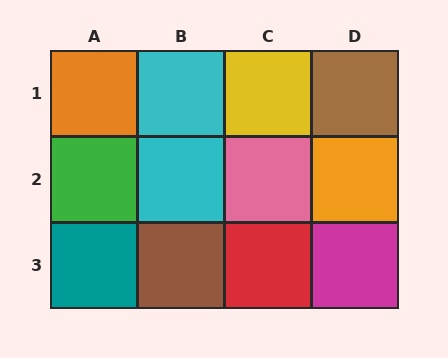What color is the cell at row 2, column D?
Orange.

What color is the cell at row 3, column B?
Brown.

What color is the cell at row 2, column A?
Green.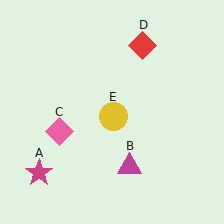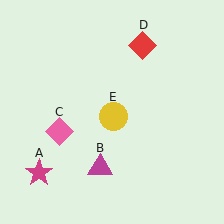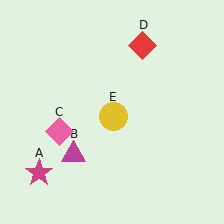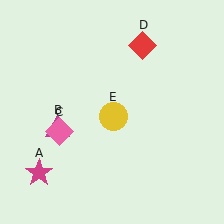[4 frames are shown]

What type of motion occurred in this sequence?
The magenta triangle (object B) rotated clockwise around the center of the scene.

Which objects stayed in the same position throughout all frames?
Magenta star (object A) and pink diamond (object C) and red diamond (object D) and yellow circle (object E) remained stationary.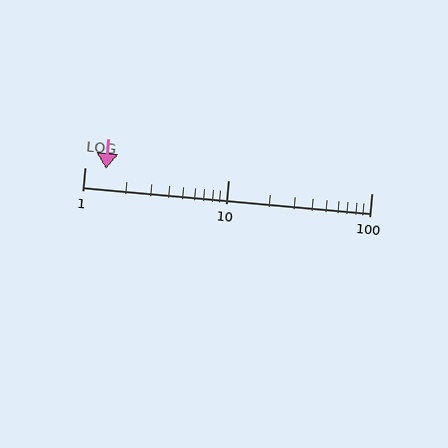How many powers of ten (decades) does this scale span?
The scale spans 2 decades, from 1 to 100.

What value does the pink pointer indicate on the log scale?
The pointer indicates approximately 1.4.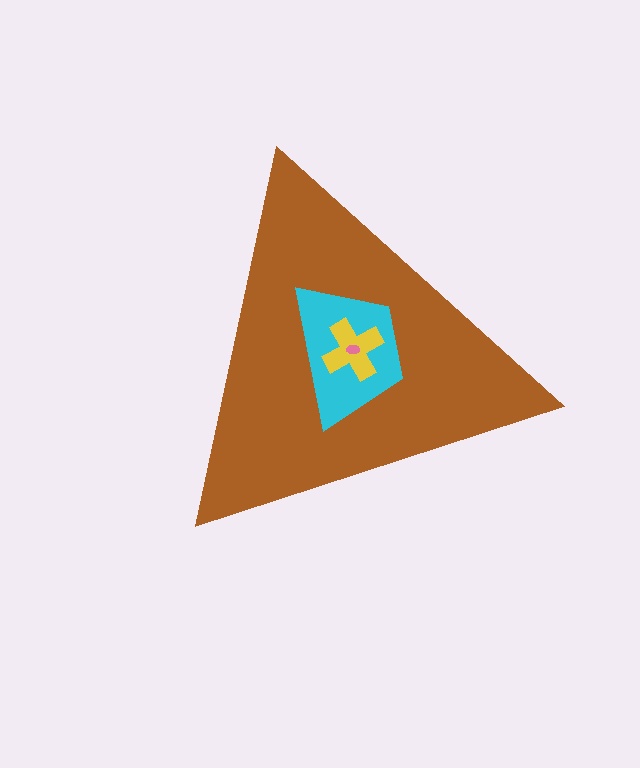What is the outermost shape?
The brown triangle.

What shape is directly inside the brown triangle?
The cyan trapezoid.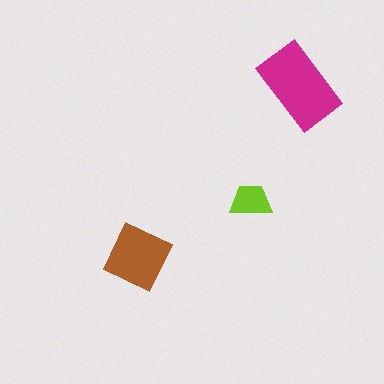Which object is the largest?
The magenta rectangle.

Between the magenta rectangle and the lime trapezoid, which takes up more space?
The magenta rectangle.